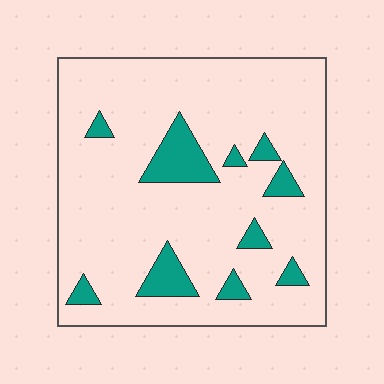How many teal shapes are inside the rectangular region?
10.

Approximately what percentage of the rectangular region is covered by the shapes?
Approximately 15%.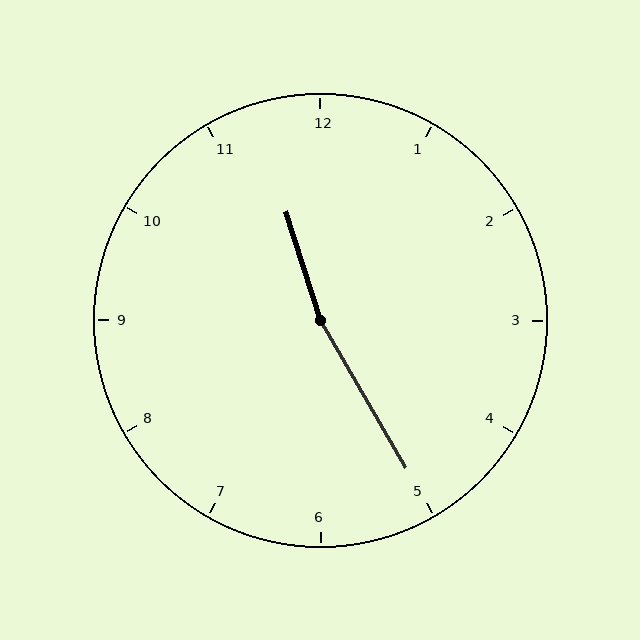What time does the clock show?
11:25.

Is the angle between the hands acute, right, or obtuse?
It is obtuse.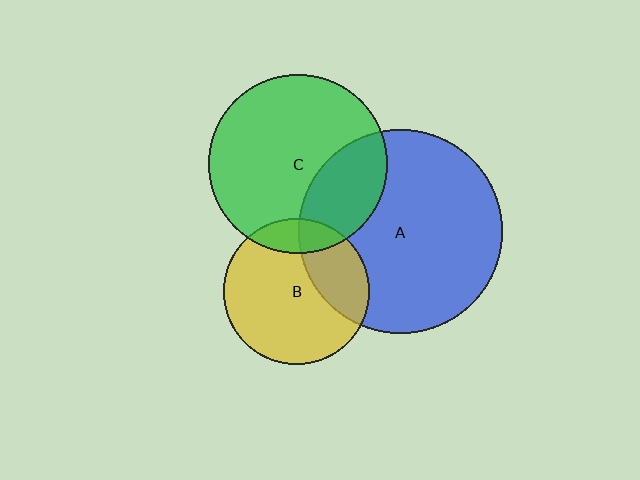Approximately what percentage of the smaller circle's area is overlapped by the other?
Approximately 15%.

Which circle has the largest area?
Circle A (blue).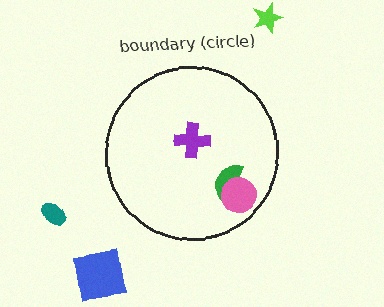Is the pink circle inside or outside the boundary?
Inside.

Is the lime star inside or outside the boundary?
Outside.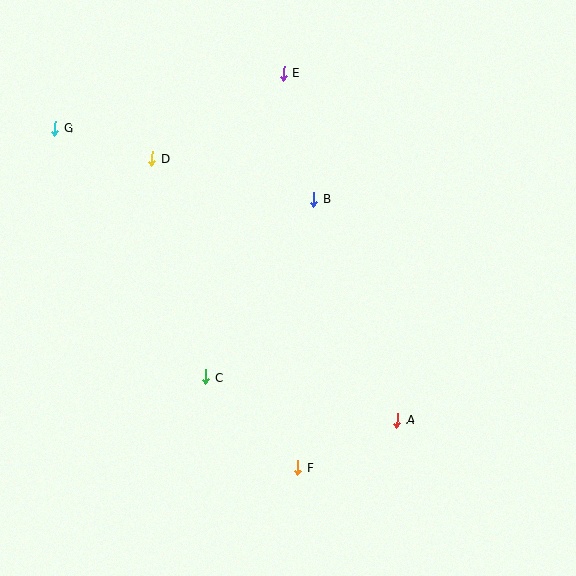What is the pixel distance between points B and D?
The distance between B and D is 167 pixels.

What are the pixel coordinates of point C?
Point C is at (206, 377).